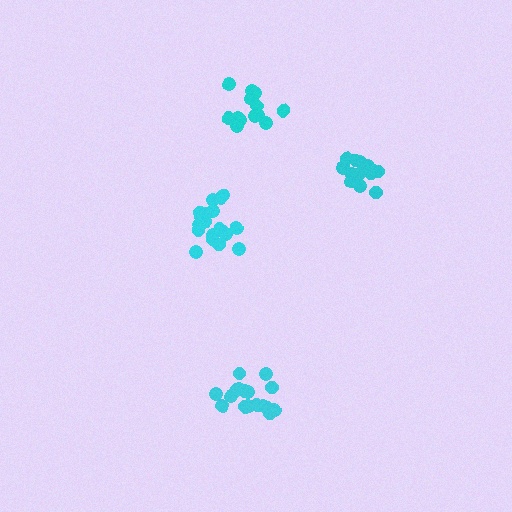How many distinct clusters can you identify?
There are 4 distinct clusters.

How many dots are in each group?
Group 1: 17 dots, Group 2: 18 dots, Group 3: 16 dots, Group 4: 13 dots (64 total).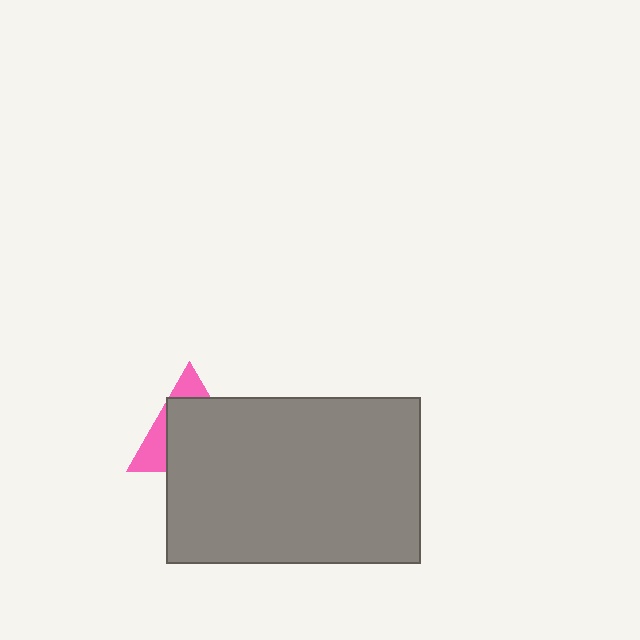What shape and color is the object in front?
The object in front is a gray rectangle.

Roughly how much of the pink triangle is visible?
A small part of it is visible (roughly 30%).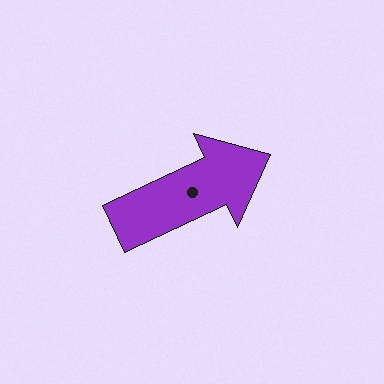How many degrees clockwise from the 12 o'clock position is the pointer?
Approximately 65 degrees.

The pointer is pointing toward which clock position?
Roughly 2 o'clock.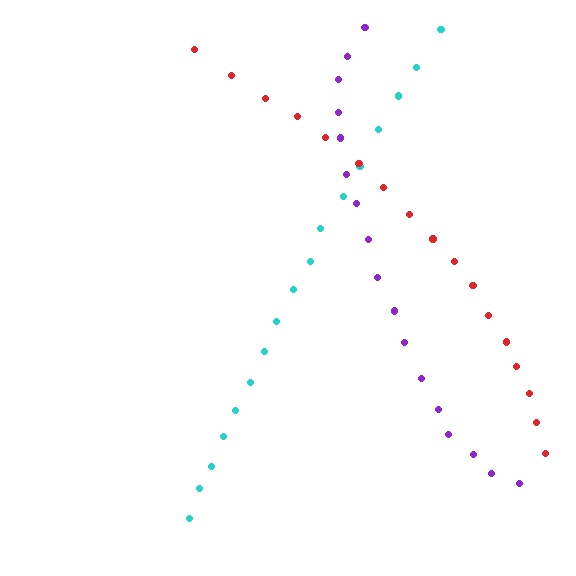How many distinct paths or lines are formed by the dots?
There are 3 distinct paths.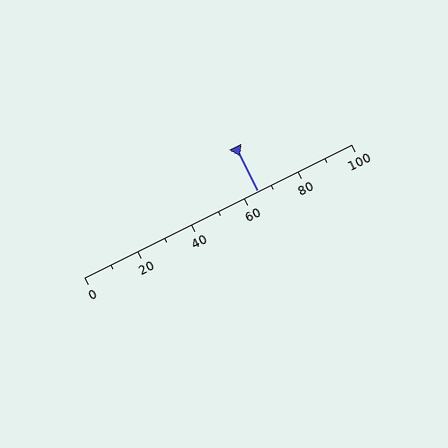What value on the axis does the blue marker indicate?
The marker indicates approximately 65.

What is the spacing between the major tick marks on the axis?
The major ticks are spaced 20 apart.